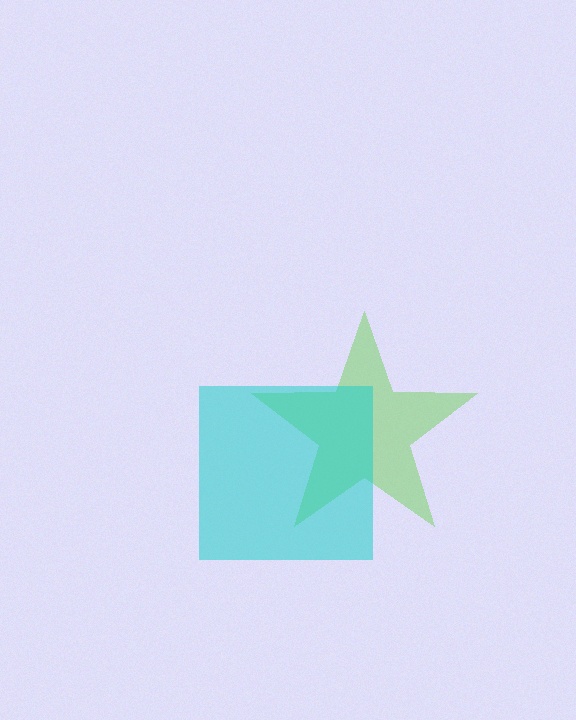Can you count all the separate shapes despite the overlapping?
Yes, there are 2 separate shapes.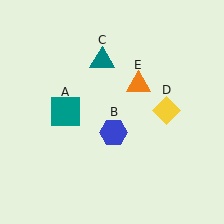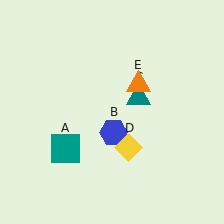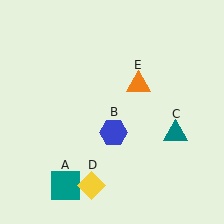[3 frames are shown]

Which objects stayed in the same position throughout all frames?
Blue hexagon (object B) and orange triangle (object E) remained stationary.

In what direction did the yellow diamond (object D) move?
The yellow diamond (object D) moved down and to the left.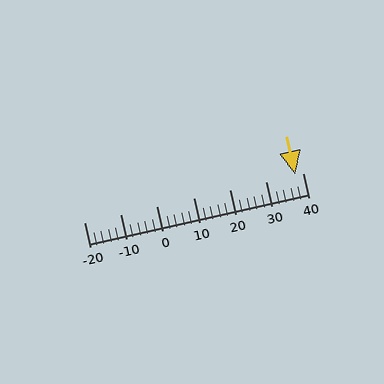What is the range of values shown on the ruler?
The ruler shows values from -20 to 40.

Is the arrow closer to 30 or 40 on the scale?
The arrow is closer to 40.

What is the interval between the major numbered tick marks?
The major tick marks are spaced 10 units apart.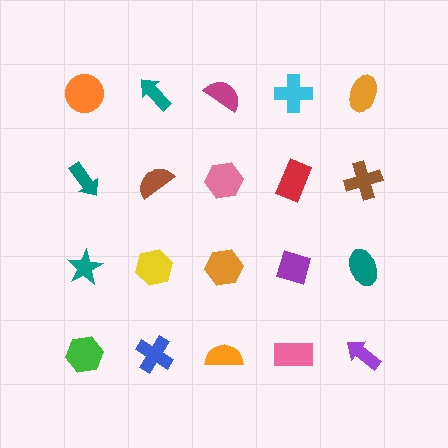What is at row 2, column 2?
A brown semicircle.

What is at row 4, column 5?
A purple arrow.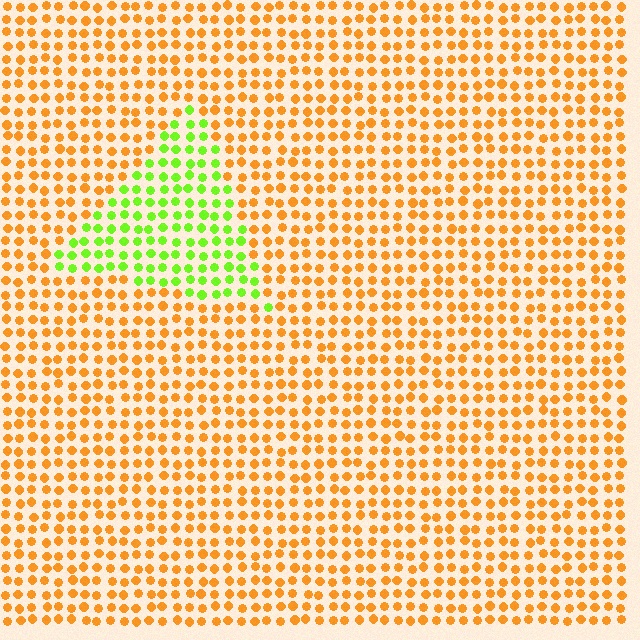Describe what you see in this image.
The image is filled with small orange elements in a uniform arrangement. A triangle-shaped region is visible where the elements are tinted to a slightly different hue, forming a subtle color boundary.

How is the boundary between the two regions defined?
The boundary is defined purely by a slight shift in hue (about 66 degrees). Spacing, size, and orientation are identical on both sides.